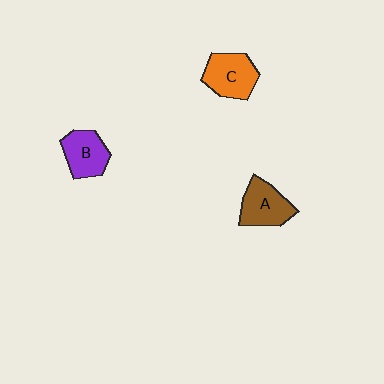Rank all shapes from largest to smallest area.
From largest to smallest: C (orange), A (brown), B (purple).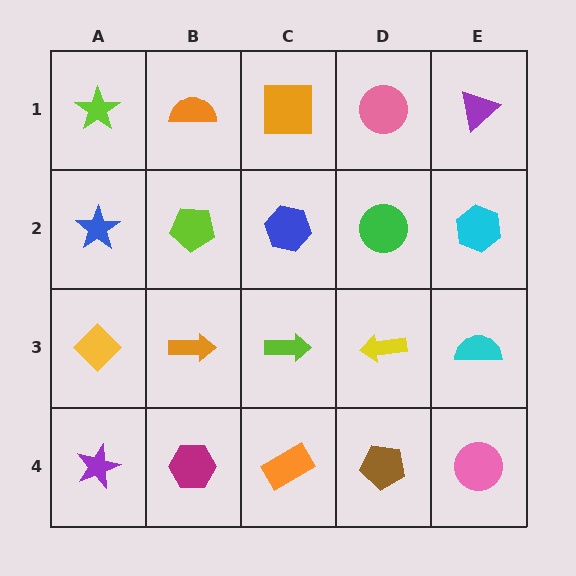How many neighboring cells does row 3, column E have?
3.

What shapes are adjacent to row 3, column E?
A cyan hexagon (row 2, column E), a pink circle (row 4, column E), a yellow arrow (row 3, column D).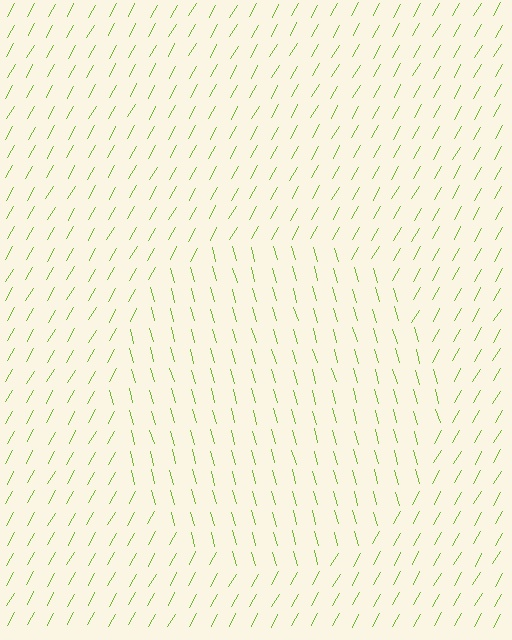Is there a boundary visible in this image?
Yes, there is a texture boundary formed by a change in line orientation.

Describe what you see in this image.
The image is filled with small lime line segments. A circle region in the image has lines oriented differently from the surrounding lines, creating a visible texture boundary.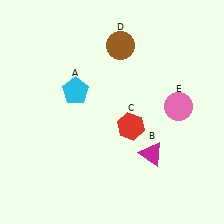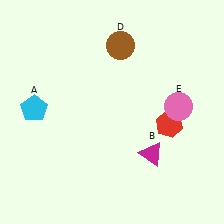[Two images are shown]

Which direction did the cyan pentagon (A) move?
The cyan pentagon (A) moved left.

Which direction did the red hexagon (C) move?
The red hexagon (C) moved right.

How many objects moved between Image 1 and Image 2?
2 objects moved between the two images.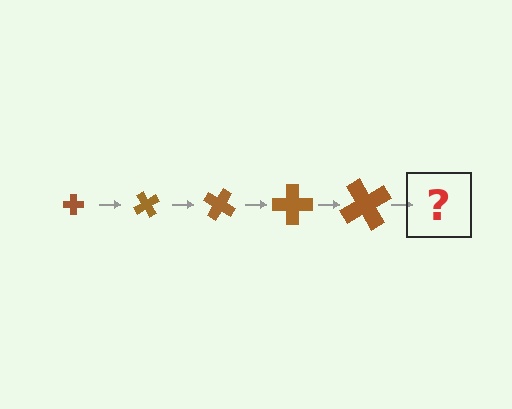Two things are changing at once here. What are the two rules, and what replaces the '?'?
The two rules are that the cross grows larger each step and it rotates 60 degrees each step. The '?' should be a cross, larger than the previous one and rotated 300 degrees from the start.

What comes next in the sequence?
The next element should be a cross, larger than the previous one and rotated 300 degrees from the start.